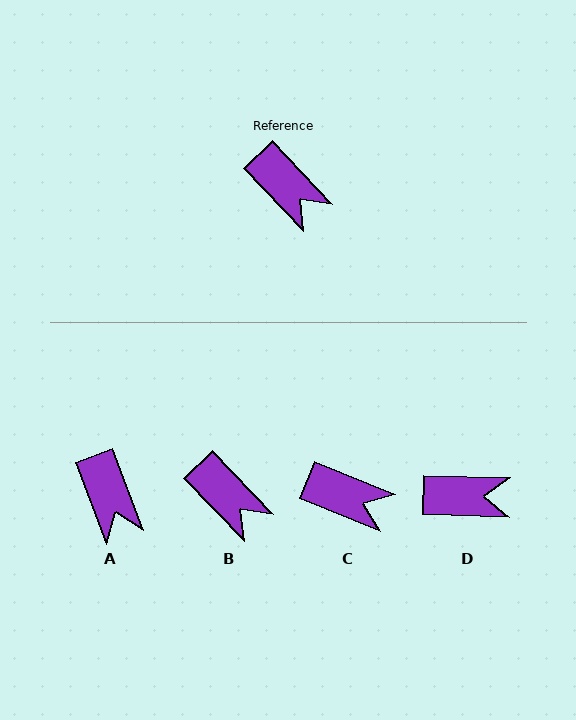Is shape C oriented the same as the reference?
No, it is off by about 24 degrees.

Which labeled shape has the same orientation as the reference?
B.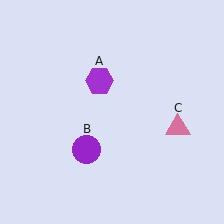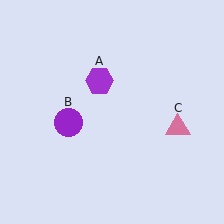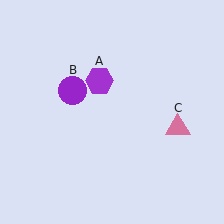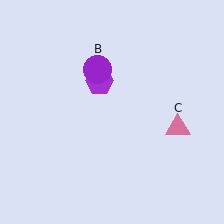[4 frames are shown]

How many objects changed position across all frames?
1 object changed position: purple circle (object B).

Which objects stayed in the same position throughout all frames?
Purple hexagon (object A) and pink triangle (object C) remained stationary.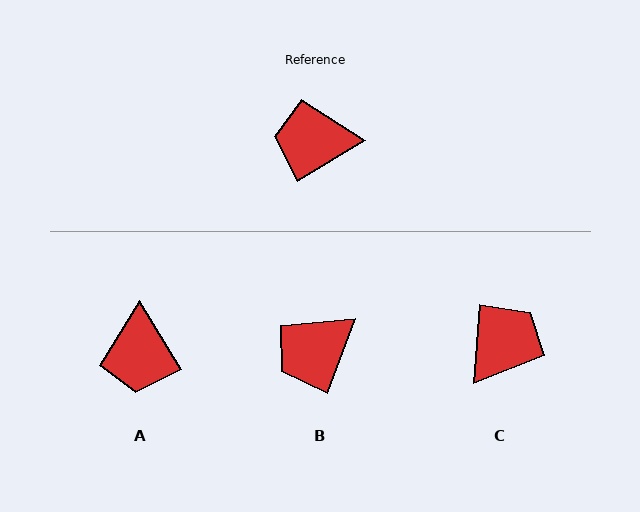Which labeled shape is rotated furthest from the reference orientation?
C, about 126 degrees away.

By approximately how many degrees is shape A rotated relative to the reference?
Approximately 90 degrees counter-clockwise.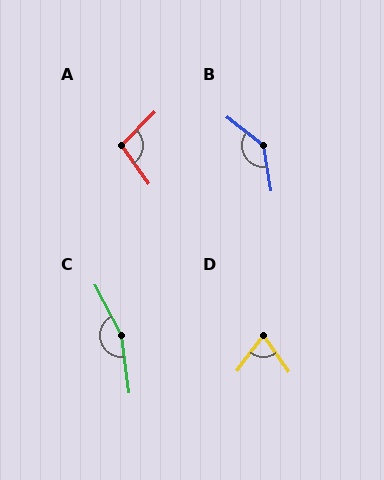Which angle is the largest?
C, at approximately 159 degrees.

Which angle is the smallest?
D, at approximately 72 degrees.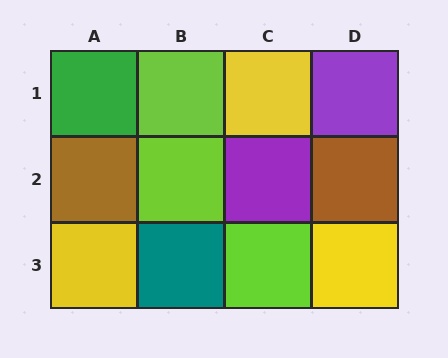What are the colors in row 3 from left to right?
Yellow, teal, lime, yellow.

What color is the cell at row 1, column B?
Lime.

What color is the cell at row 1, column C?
Yellow.